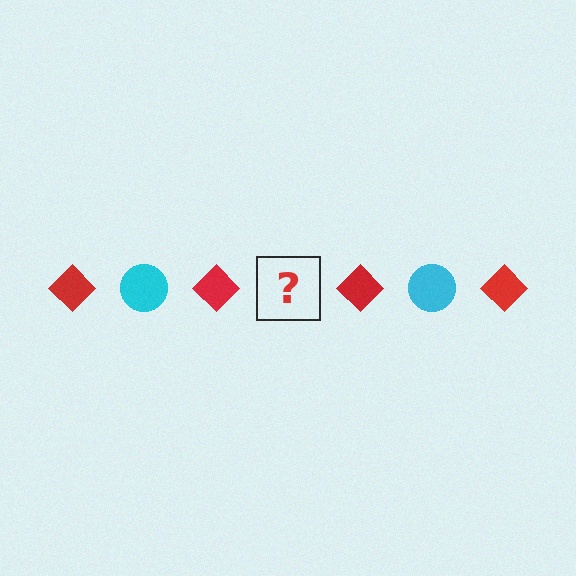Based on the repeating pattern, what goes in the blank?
The blank should be a cyan circle.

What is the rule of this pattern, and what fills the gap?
The rule is that the pattern alternates between red diamond and cyan circle. The gap should be filled with a cyan circle.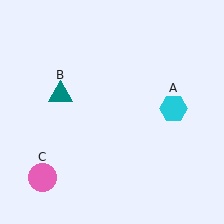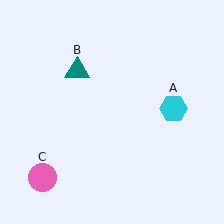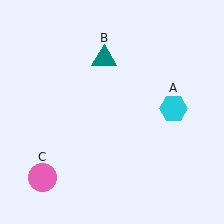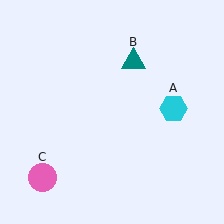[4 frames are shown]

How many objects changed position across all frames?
1 object changed position: teal triangle (object B).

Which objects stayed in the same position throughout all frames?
Cyan hexagon (object A) and pink circle (object C) remained stationary.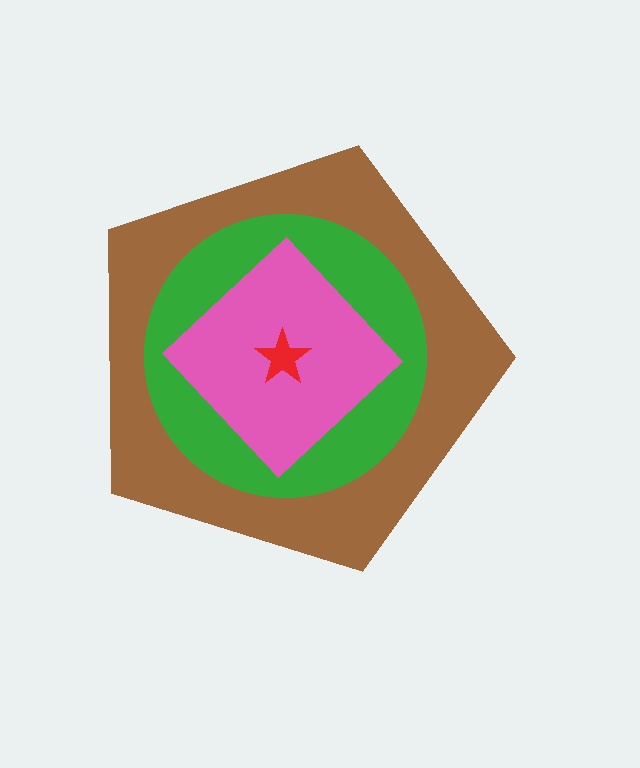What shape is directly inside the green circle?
The pink diamond.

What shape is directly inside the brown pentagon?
The green circle.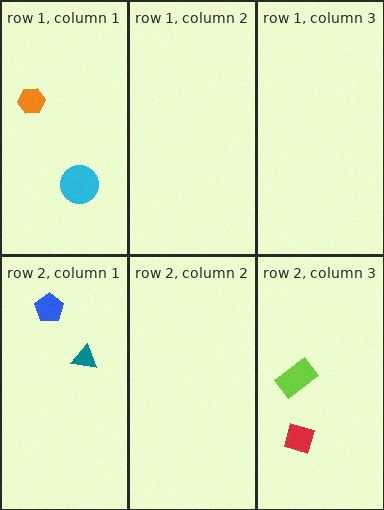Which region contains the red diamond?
The row 2, column 3 region.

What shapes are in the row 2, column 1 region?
The teal triangle, the blue pentagon.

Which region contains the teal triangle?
The row 2, column 1 region.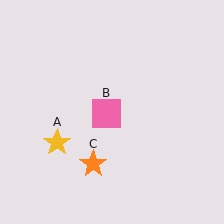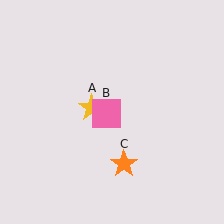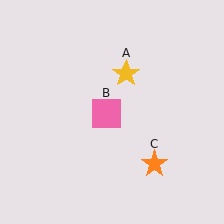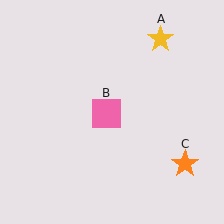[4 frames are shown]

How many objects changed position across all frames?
2 objects changed position: yellow star (object A), orange star (object C).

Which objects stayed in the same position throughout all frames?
Pink square (object B) remained stationary.